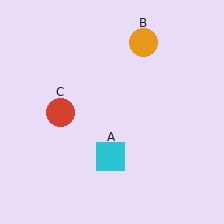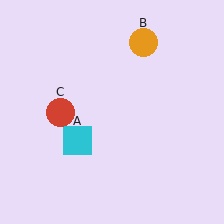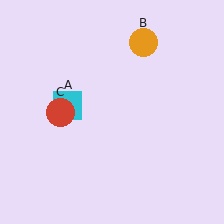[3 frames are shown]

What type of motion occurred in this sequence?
The cyan square (object A) rotated clockwise around the center of the scene.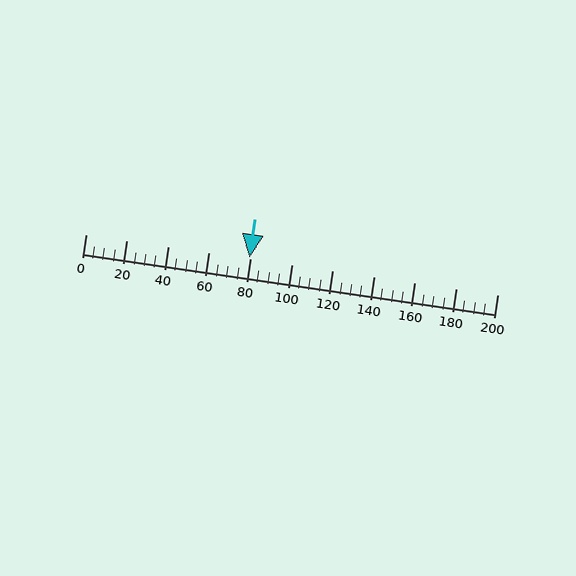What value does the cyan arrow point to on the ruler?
The cyan arrow points to approximately 80.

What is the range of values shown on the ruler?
The ruler shows values from 0 to 200.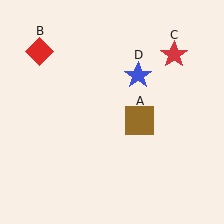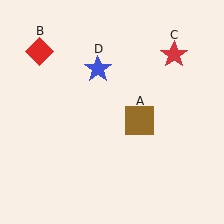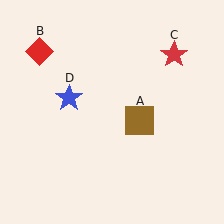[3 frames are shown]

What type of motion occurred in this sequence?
The blue star (object D) rotated counterclockwise around the center of the scene.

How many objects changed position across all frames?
1 object changed position: blue star (object D).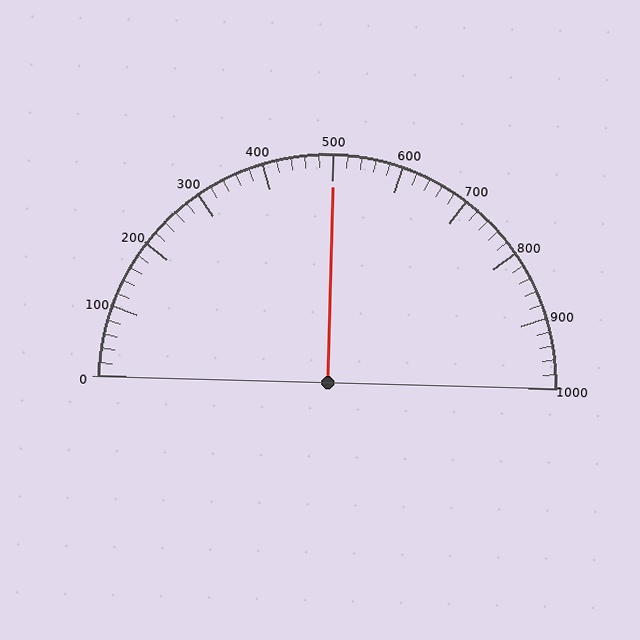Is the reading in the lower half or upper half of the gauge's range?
The reading is in the upper half of the range (0 to 1000).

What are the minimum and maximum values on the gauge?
The gauge ranges from 0 to 1000.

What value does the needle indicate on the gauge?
The needle indicates approximately 500.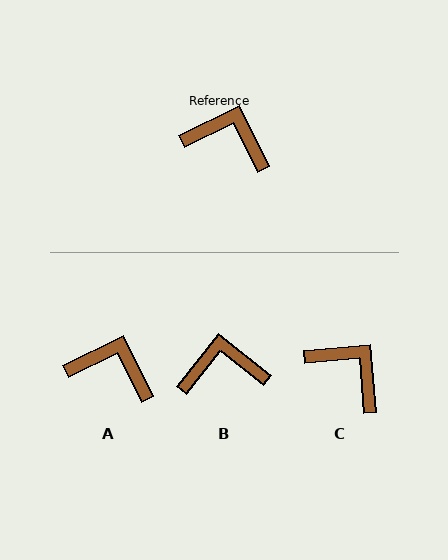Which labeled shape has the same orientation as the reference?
A.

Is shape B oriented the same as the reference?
No, it is off by about 25 degrees.